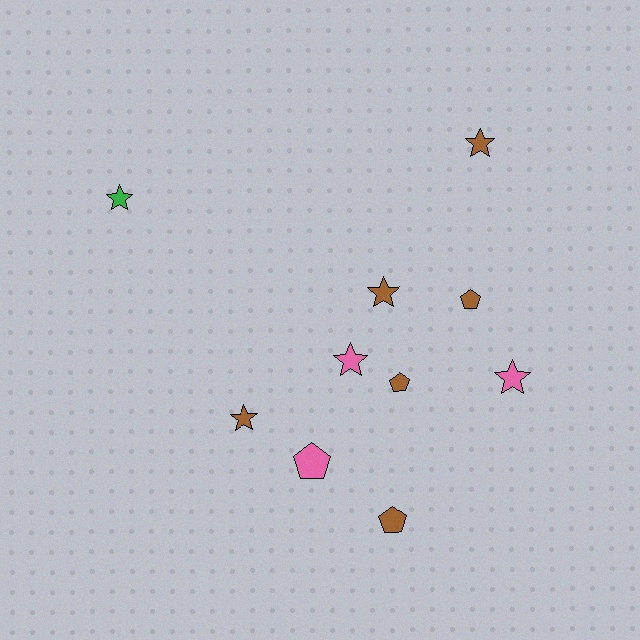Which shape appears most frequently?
Star, with 6 objects.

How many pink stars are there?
There are 2 pink stars.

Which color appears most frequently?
Brown, with 6 objects.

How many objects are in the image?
There are 10 objects.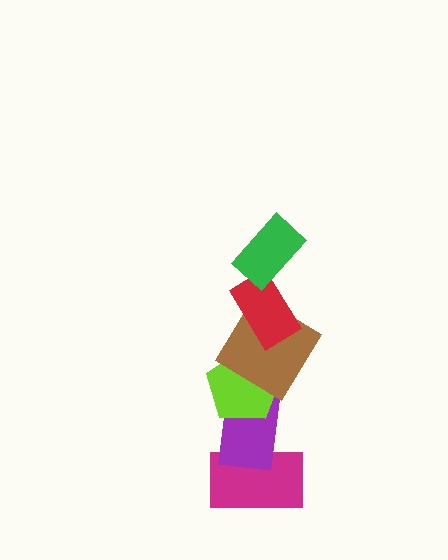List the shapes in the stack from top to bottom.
From top to bottom: the green rectangle, the red rectangle, the brown diamond, the lime pentagon, the purple rectangle, the magenta rectangle.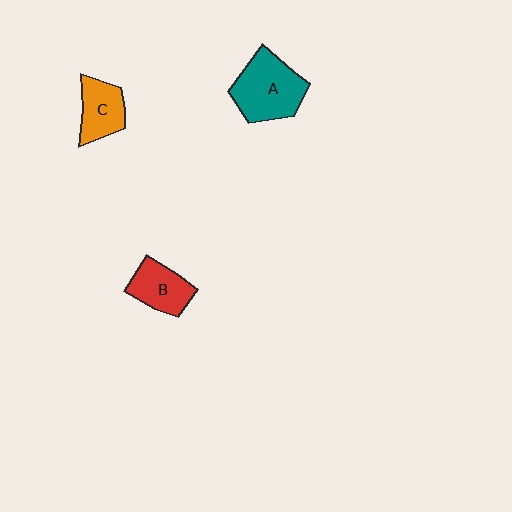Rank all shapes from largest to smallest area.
From largest to smallest: A (teal), B (red), C (orange).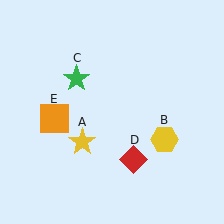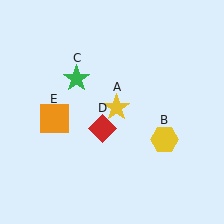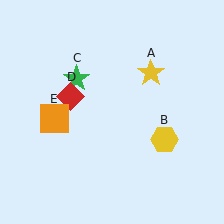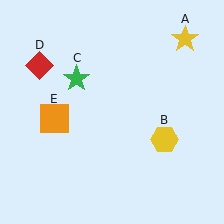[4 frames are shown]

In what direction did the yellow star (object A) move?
The yellow star (object A) moved up and to the right.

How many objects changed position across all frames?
2 objects changed position: yellow star (object A), red diamond (object D).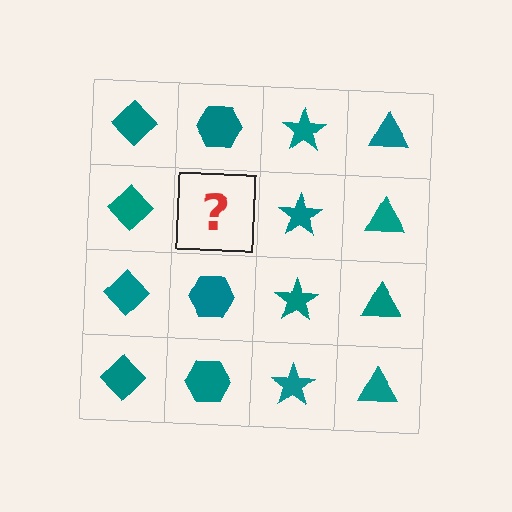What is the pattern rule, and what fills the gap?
The rule is that each column has a consistent shape. The gap should be filled with a teal hexagon.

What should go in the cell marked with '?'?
The missing cell should contain a teal hexagon.